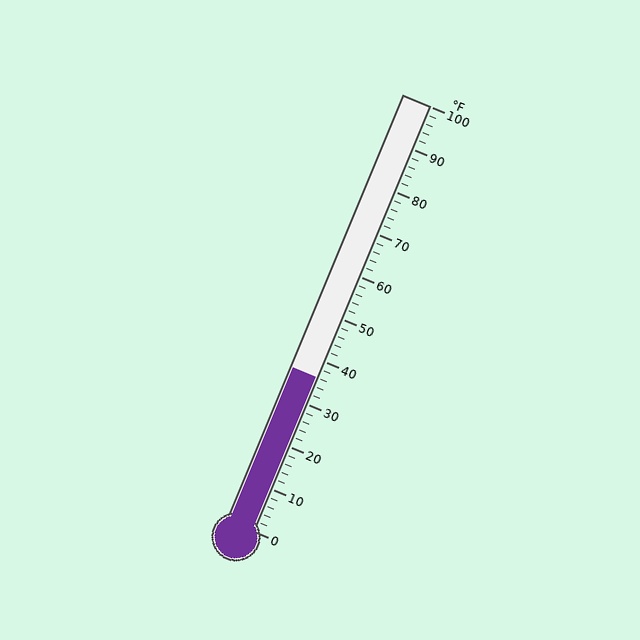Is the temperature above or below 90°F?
The temperature is below 90°F.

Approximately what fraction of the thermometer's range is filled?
The thermometer is filled to approximately 35% of its range.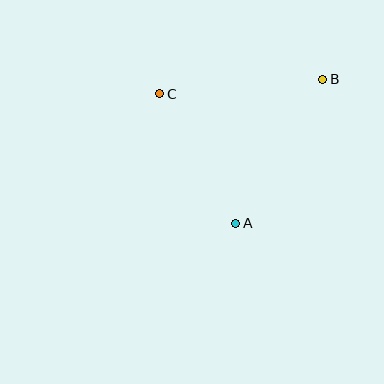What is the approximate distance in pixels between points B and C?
The distance between B and C is approximately 164 pixels.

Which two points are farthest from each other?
Points A and B are farthest from each other.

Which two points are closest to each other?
Points A and C are closest to each other.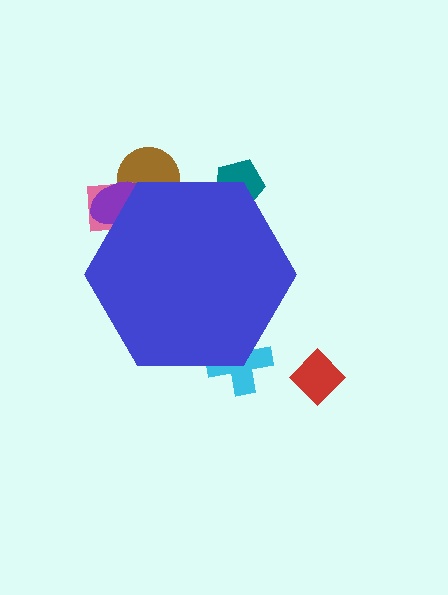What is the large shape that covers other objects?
A blue hexagon.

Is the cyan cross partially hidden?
Yes, the cyan cross is partially hidden behind the blue hexagon.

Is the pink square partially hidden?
Yes, the pink square is partially hidden behind the blue hexagon.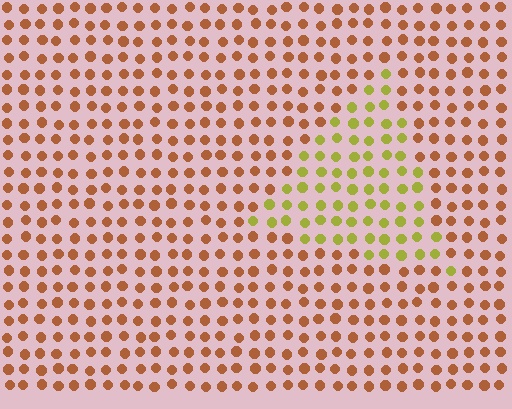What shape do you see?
I see a triangle.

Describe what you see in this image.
The image is filled with small brown elements in a uniform arrangement. A triangle-shaped region is visible where the elements are tinted to a slightly different hue, forming a subtle color boundary.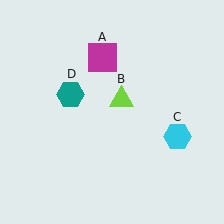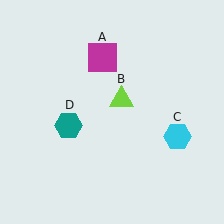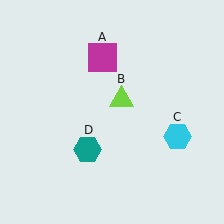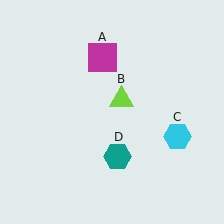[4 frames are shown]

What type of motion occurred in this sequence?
The teal hexagon (object D) rotated counterclockwise around the center of the scene.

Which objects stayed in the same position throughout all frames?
Magenta square (object A) and lime triangle (object B) and cyan hexagon (object C) remained stationary.